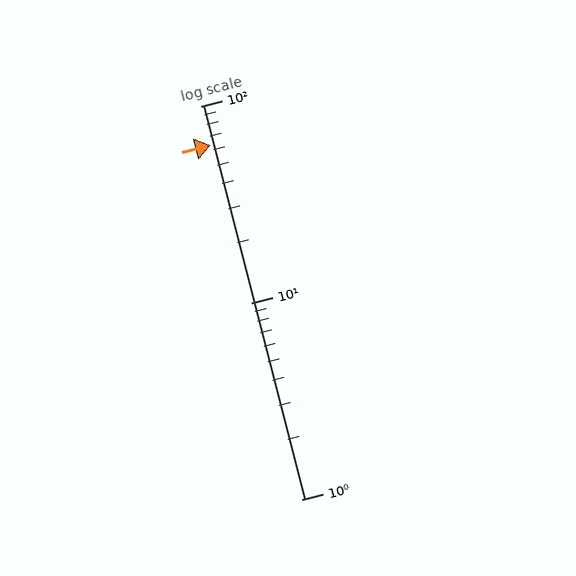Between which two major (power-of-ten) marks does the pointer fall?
The pointer is between 10 and 100.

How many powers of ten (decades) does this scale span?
The scale spans 2 decades, from 1 to 100.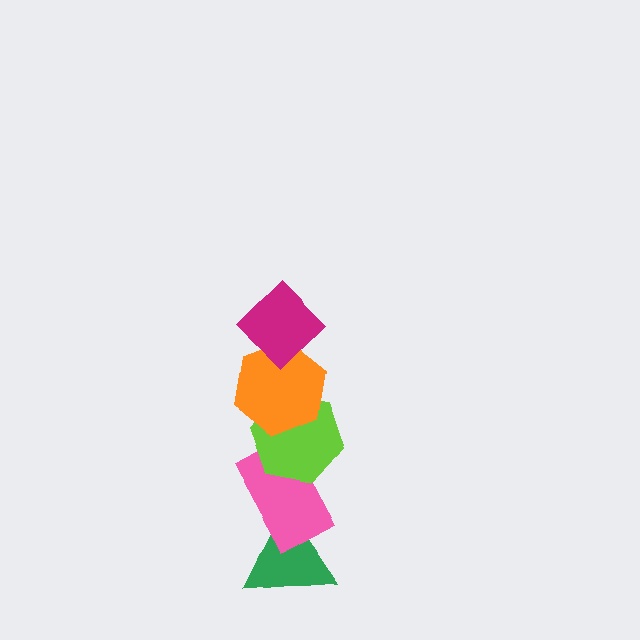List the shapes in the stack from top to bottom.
From top to bottom: the magenta diamond, the orange hexagon, the lime hexagon, the pink rectangle, the green triangle.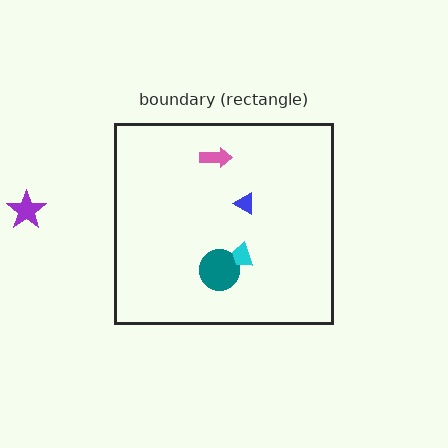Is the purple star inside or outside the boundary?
Outside.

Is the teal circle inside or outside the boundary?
Inside.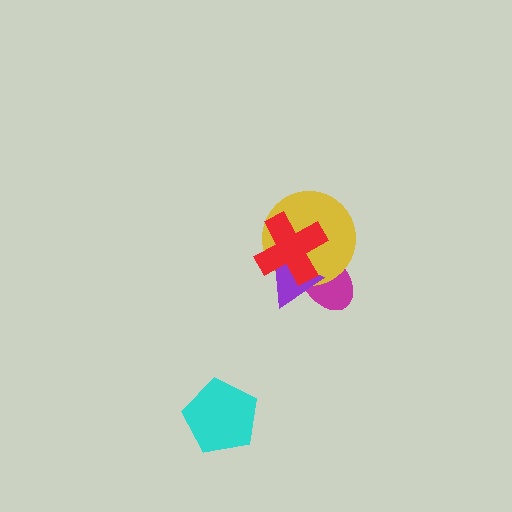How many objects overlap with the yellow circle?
3 objects overlap with the yellow circle.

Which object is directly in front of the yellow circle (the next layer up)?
The purple triangle is directly in front of the yellow circle.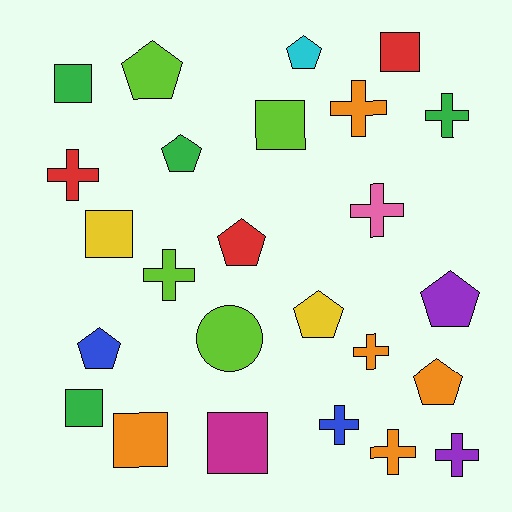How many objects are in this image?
There are 25 objects.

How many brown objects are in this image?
There are no brown objects.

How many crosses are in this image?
There are 9 crosses.